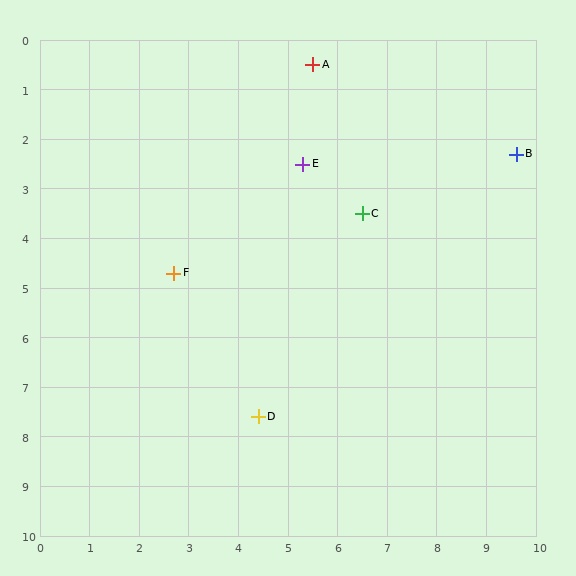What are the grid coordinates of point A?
Point A is at approximately (5.5, 0.5).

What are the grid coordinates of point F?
Point F is at approximately (2.7, 4.7).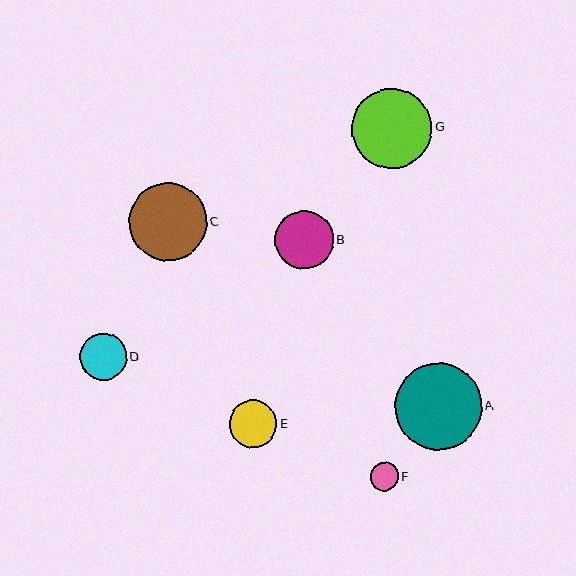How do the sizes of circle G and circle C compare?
Circle G and circle C are approximately the same size.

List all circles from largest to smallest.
From largest to smallest: A, G, C, B, E, D, F.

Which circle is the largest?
Circle A is the largest with a size of approximately 87 pixels.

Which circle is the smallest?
Circle F is the smallest with a size of approximately 28 pixels.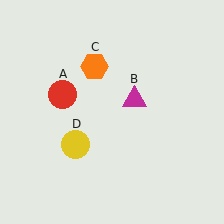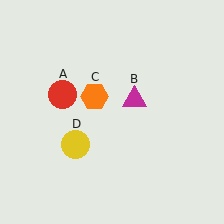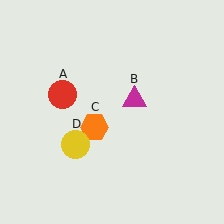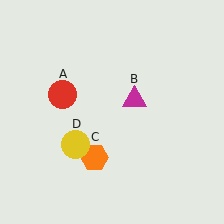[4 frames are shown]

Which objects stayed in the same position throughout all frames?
Red circle (object A) and magenta triangle (object B) and yellow circle (object D) remained stationary.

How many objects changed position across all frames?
1 object changed position: orange hexagon (object C).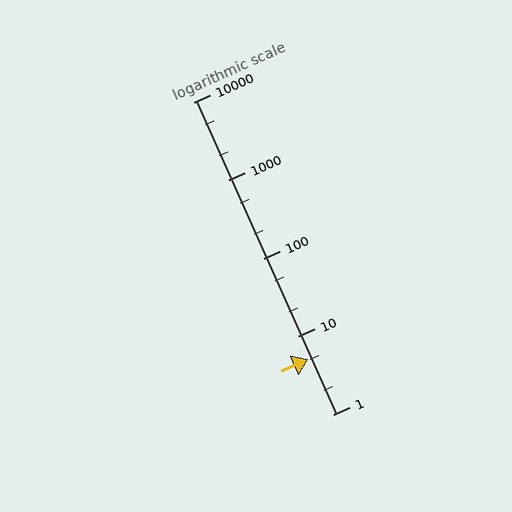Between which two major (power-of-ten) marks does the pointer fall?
The pointer is between 1 and 10.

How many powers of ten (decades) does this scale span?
The scale spans 4 decades, from 1 to 10000.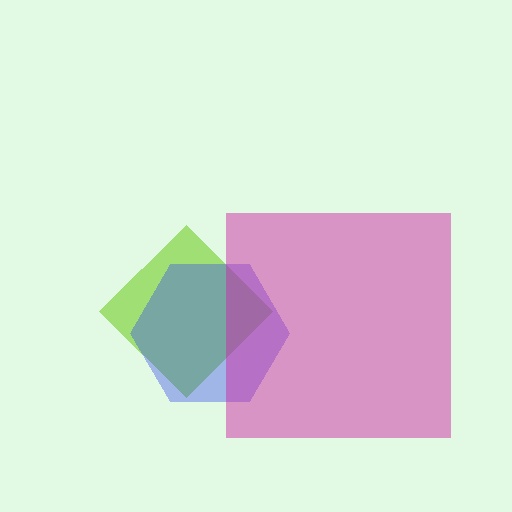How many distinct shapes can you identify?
There are 3 distinct shapes: a lime diamond, a blue hexagon, a magenta square.